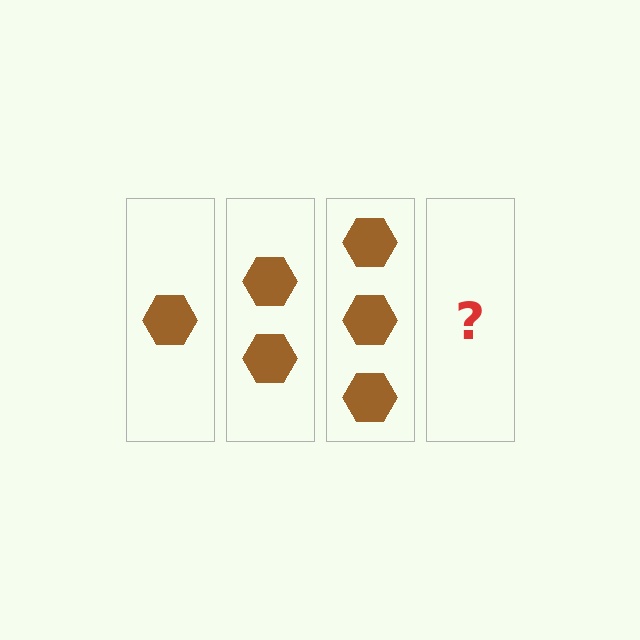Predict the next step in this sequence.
The next step is 4 hexagons.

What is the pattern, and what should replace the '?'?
The pattern is that each step adds one more hexagon. The '?' should be 4 hexagons.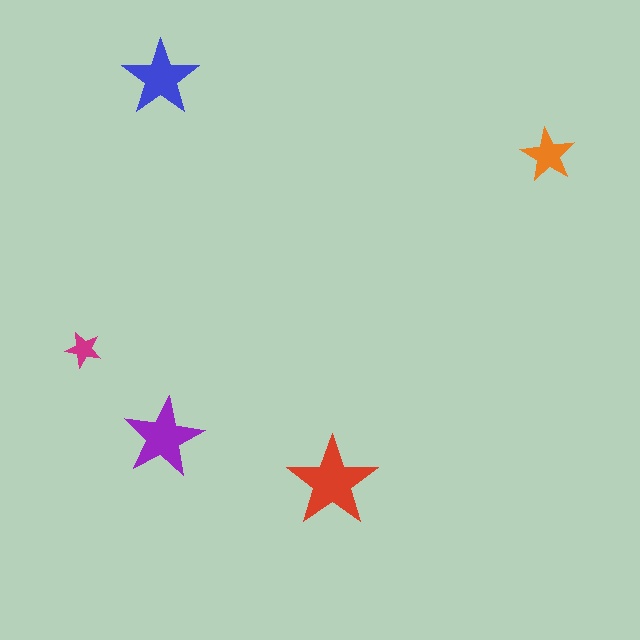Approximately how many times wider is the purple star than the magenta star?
About 2 times wider.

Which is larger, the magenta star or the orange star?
The orange one.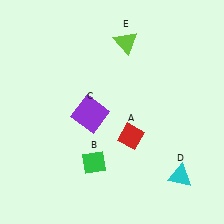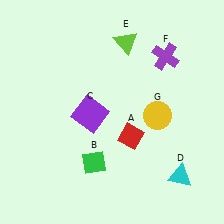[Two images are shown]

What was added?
A purple cross (F), a yellow circle (G) were added in Image 2.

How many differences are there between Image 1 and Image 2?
There are 2 differences between the two images.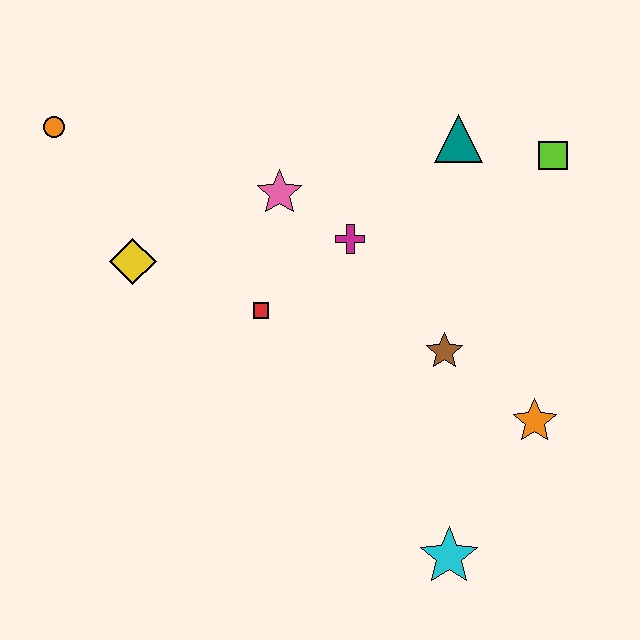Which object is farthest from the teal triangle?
The cyan star is farthest from the teal triangle.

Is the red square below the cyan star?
No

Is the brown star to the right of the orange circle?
Yes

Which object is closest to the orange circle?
The yellow diamond is closest to the orange circle.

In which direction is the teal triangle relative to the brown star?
The teal triangle is above the brown star.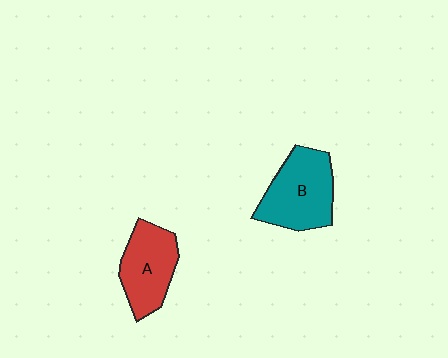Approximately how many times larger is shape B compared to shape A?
Approximately 1.2 times.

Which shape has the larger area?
Shape B (teal).